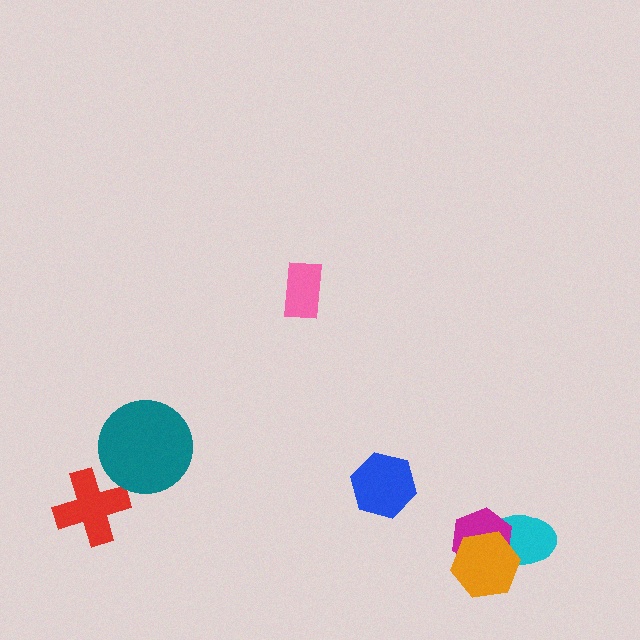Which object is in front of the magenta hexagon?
The orange hexagon is in front of the magenta hexagon.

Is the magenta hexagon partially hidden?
Yes, it is partially covered by another shape.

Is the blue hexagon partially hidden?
No, no other shape covers it.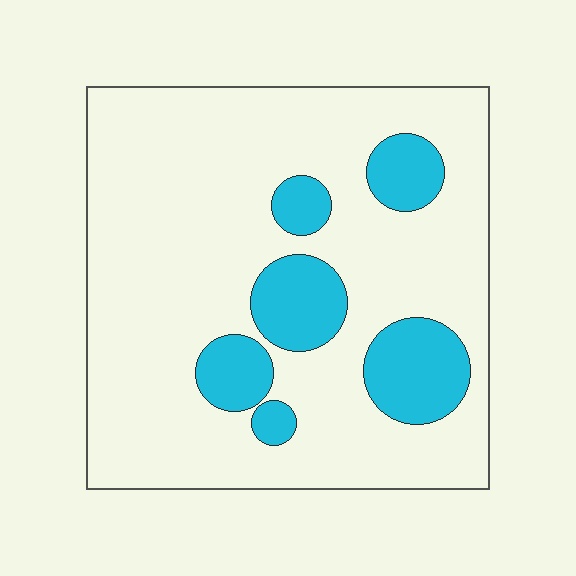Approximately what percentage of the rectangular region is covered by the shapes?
Approximately 20%.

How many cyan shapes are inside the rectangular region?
6.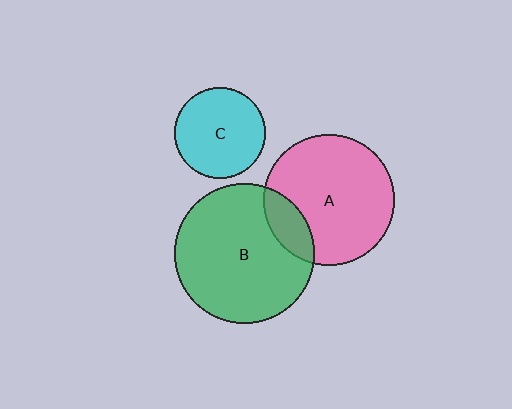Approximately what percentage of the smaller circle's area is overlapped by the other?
Approximately 15%.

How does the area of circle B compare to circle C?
Approximately 2.4 times.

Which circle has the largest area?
Circle B (green).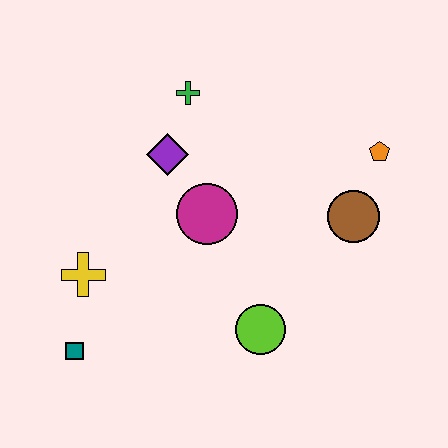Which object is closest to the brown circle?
The orange pentagon is closest to the brown circle.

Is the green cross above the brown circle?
Yes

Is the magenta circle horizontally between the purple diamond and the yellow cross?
No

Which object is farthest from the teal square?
The orange pentagon is farthest from the teal square.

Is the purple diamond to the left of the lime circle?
Yes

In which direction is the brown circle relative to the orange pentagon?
The brown circle is below the orange pentagon.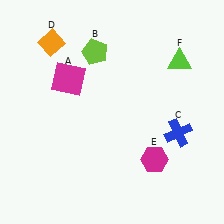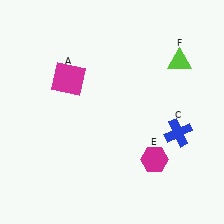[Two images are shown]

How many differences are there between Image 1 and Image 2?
There are 2 differences between the two images.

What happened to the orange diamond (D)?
The orange diamond (D) was removed in Image 2. It was in the top-left area of Image 1.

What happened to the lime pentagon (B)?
The lime pentagon (B) was removed in Image 2. It was in the top-left area of Image 1.